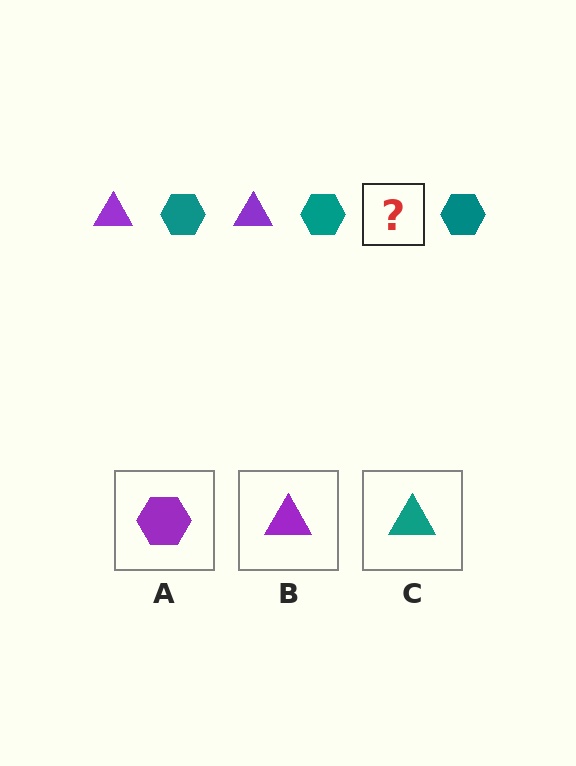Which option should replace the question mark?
Option B.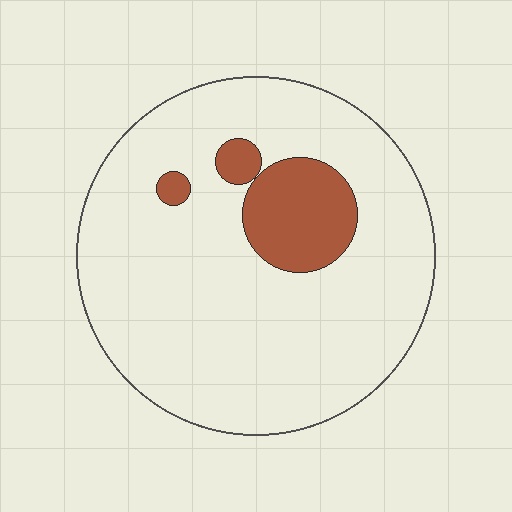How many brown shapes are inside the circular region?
3.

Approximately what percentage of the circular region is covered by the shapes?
Approximately 15%.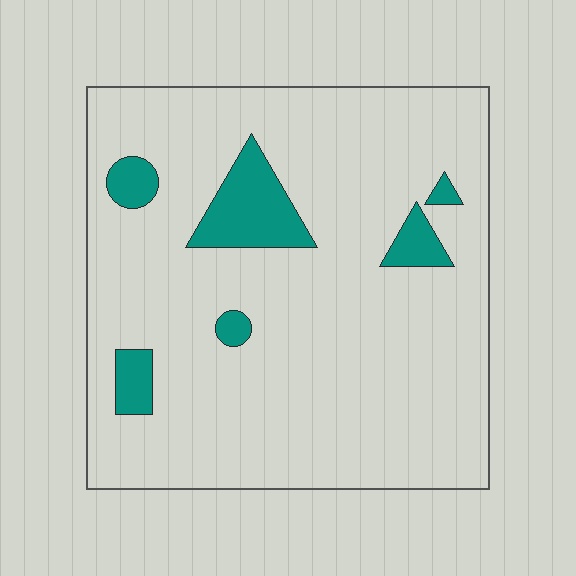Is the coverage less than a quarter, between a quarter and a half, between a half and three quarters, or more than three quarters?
Less than a quarter.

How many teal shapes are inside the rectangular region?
6.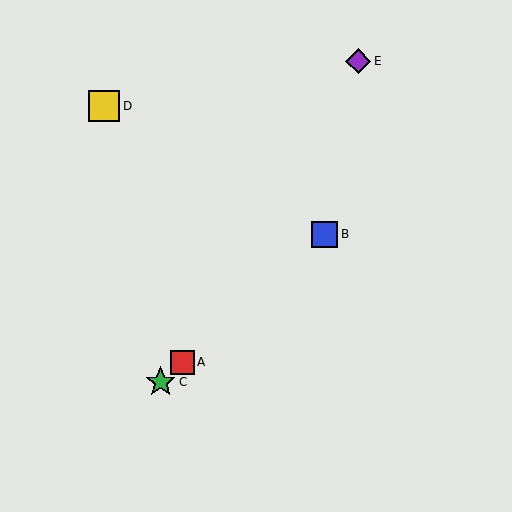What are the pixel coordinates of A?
Object A is at (182, 362).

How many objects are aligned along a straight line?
3 objects (A, B, C) are aligned along a straight line.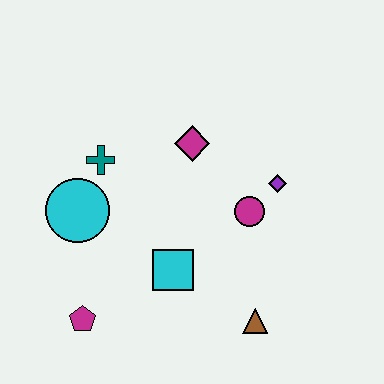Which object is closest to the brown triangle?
The cyan square is closest to the brown triangle.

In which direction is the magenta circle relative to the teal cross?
The magenta circle is to the right of the teal cross.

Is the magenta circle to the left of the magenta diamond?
No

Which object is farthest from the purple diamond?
The magenta pentagon is farthest from the purple diamond.